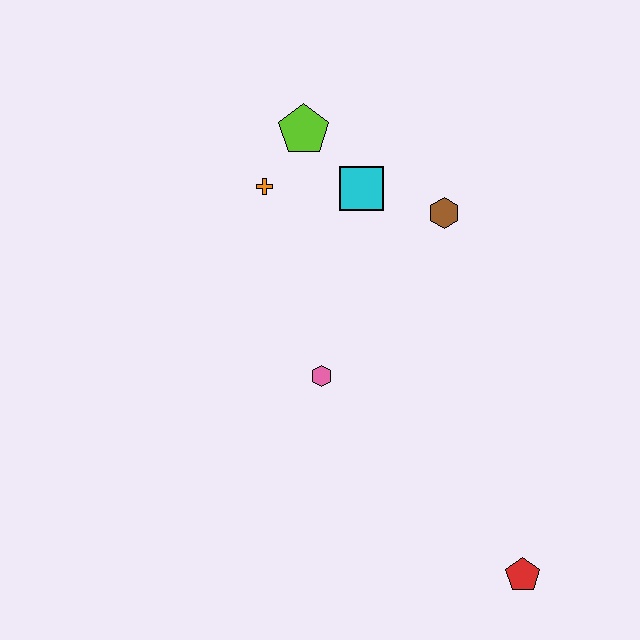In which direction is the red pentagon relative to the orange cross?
The red pentagon is below the orange cross.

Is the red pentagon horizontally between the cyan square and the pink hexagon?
No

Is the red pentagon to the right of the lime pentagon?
Yes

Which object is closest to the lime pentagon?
The orange cross is closest to the lime pentagon.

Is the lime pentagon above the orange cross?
Yes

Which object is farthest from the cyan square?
The red pentagon is farthest from the cyan square.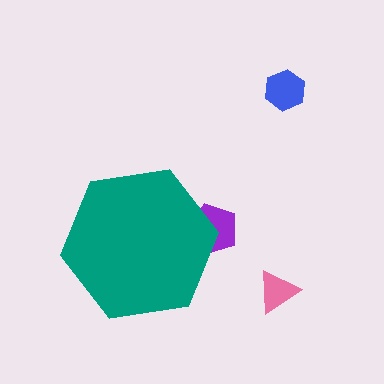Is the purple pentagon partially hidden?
Yes, the purple pentagon is partially hidden behind the teal hexagon.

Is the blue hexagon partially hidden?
No, the blue hexagon is fully visible.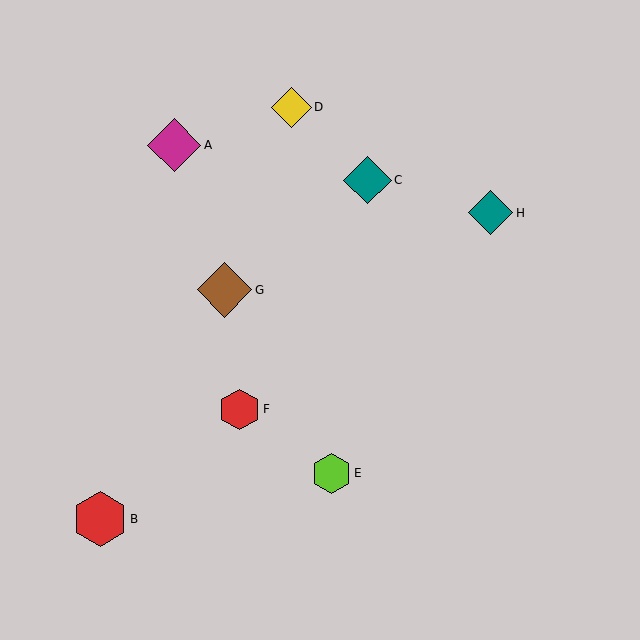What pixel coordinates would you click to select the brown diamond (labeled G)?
Click at (225, 290) to select the brown diamond G.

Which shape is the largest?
The red hexagon (labeled B) is the largest.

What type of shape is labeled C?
Shape C is a teal diamond.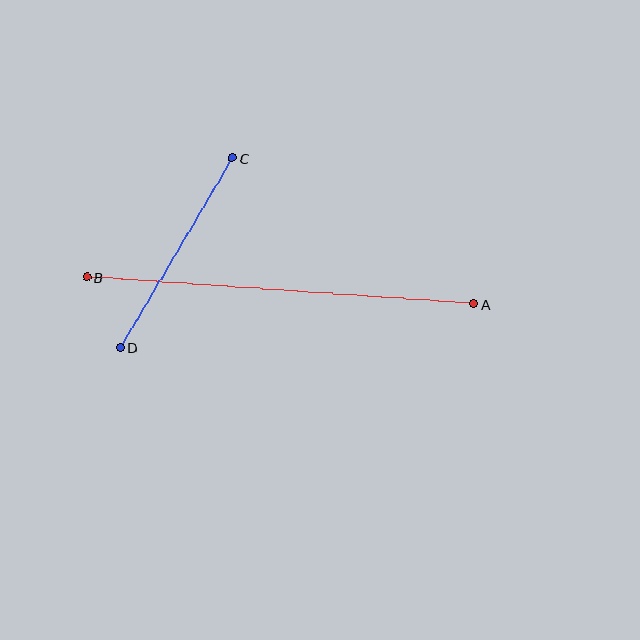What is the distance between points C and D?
The distance is approximately 220 pixels.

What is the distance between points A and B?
The distance is approximately 387 pixels.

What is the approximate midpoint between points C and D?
The midpoint is at approximately (176, 253) pixels.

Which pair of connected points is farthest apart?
Points A and B are farthest apart.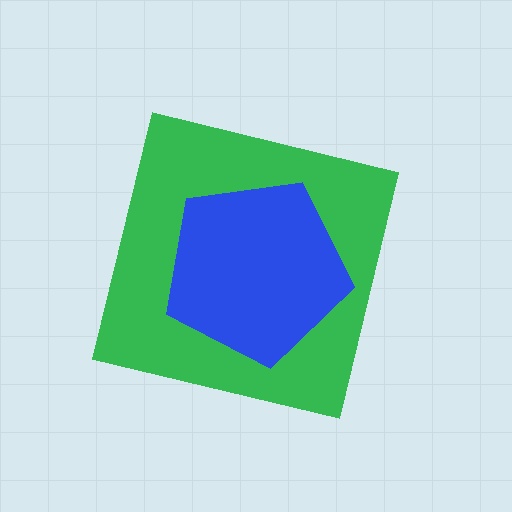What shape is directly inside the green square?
The blue pentagon.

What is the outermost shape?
The green square.